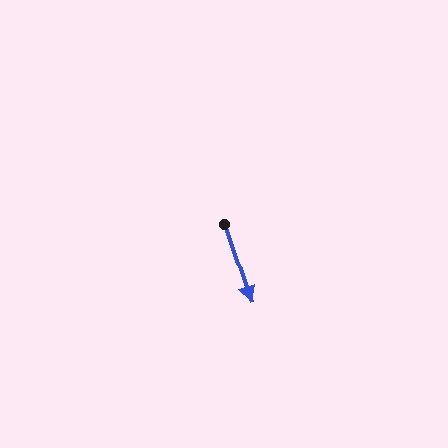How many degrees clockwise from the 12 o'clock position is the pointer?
Approximately 161 degrees.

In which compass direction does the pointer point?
South.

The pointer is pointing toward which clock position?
Roughly 5 o'clock.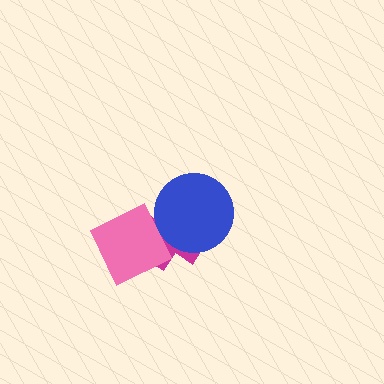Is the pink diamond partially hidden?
Yes, it is partially covered by another shape.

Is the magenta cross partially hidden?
Yes, it is partially covered by another shape.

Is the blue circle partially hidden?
No, no other shape covers it.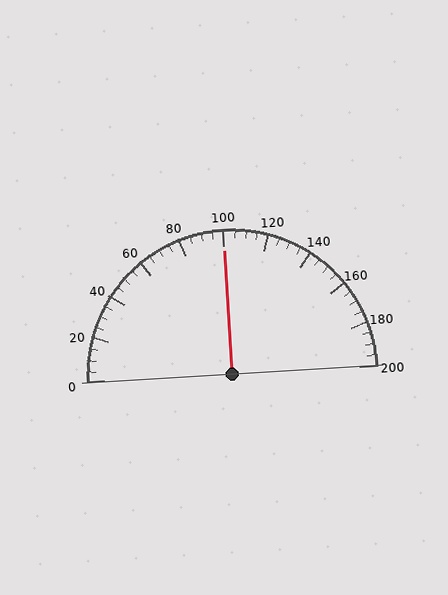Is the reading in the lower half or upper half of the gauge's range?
The reading is in the upper half of the range (0 to 200).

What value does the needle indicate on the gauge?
The needle indicates approximately 100.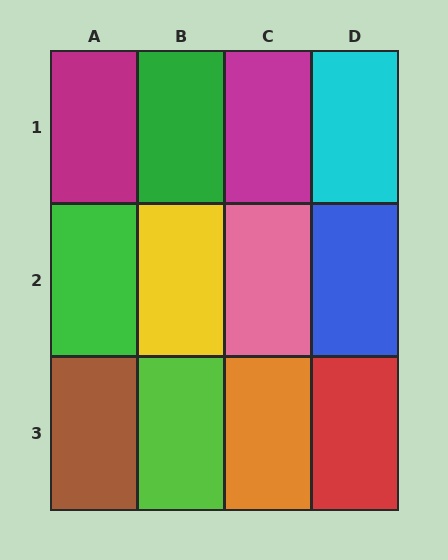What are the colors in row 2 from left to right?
Green, yellow, pink, blue.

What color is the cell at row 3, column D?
Red.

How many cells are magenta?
2 cells are magenta.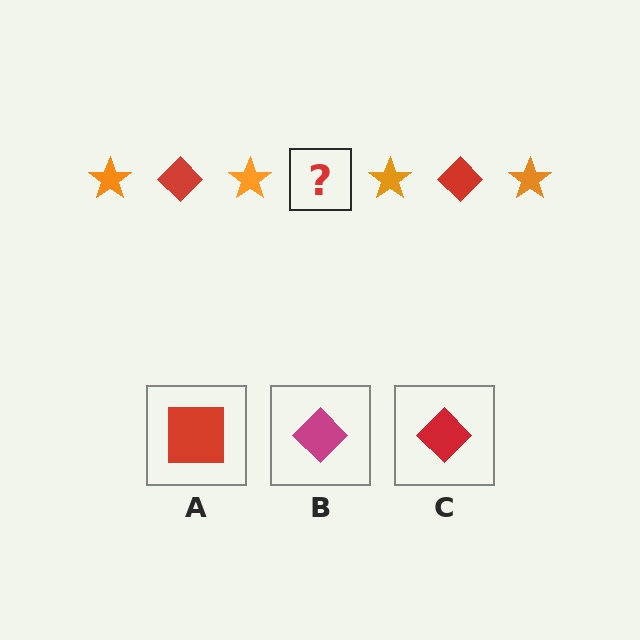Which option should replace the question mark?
Option C.